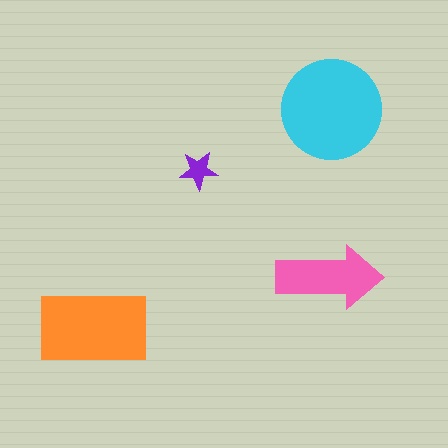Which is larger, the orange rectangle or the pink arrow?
The orange rectangle.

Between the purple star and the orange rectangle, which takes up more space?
The orange rectangle.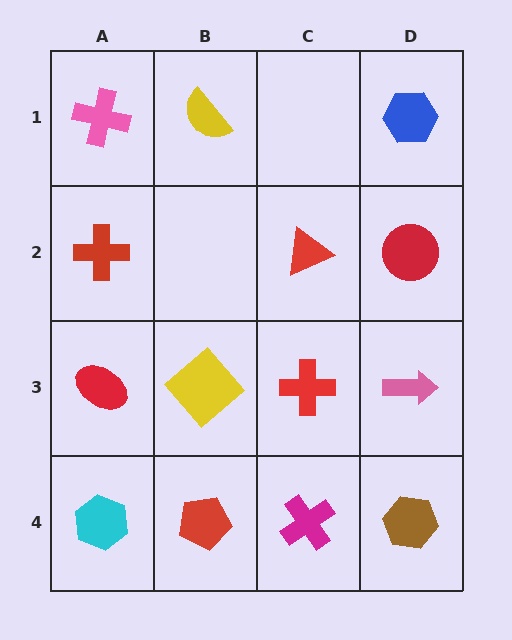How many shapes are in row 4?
4 shapes.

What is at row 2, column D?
A red circle.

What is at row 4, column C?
A magenta cross.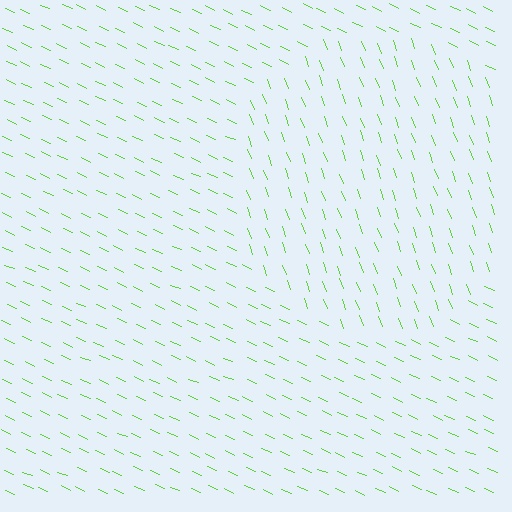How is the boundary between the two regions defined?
The boundary is defined purely by a change in line orientation (approximately 45 degrees difference). All lines are the same color and thickness.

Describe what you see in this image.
The image is filled with small lime line segments. A circle region in the image has lines oriented differently from the surrounding lines, creating a visible texture boundary.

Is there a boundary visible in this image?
Yes, there is a texture boundary formed by a change in line orientation.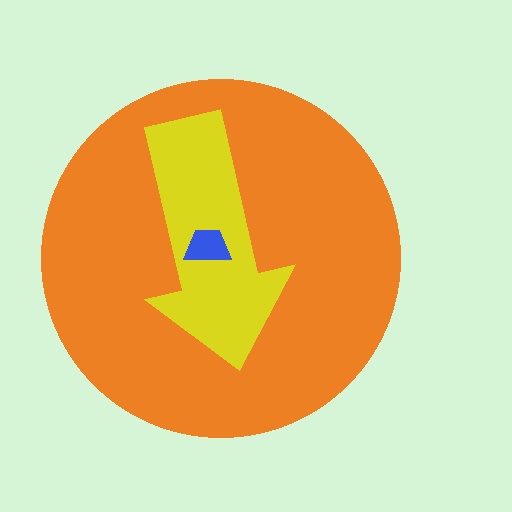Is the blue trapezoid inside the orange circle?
Yes.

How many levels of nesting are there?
3.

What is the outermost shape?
The orange circle.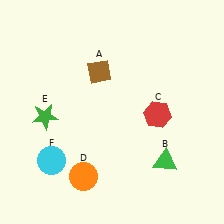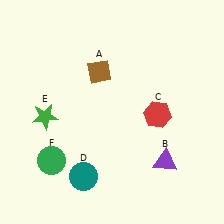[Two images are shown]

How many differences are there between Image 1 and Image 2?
There are 3 differences between the two images.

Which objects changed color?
B changed from green to purple. D changed from orange to teal. F changed from cyan to green.